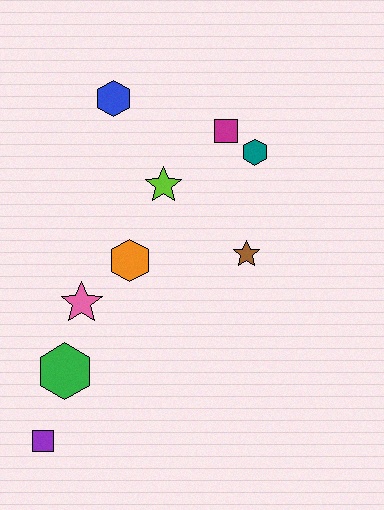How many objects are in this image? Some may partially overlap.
There are 9 objects.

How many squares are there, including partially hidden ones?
There are 2 squares.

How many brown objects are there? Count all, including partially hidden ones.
There is 1 brown object.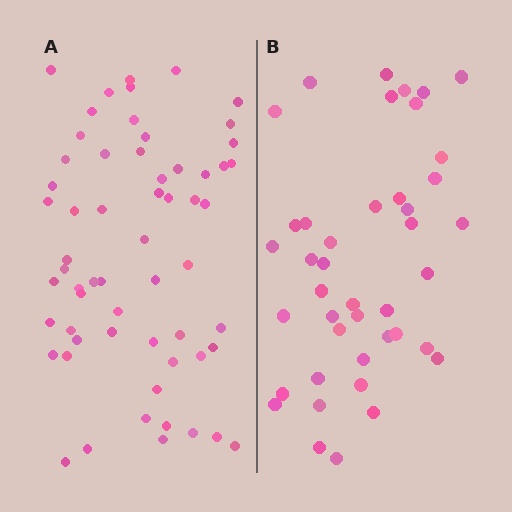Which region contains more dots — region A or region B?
Region A (the left region) has more dots.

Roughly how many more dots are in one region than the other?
Region A has approximately 20 more dots than region B.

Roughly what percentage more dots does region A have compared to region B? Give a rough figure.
About 45% more.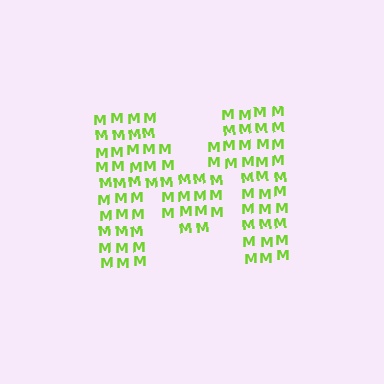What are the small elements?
The small elements are letter M's.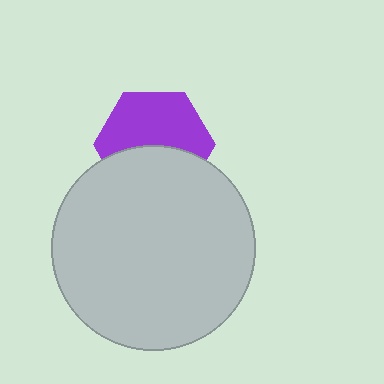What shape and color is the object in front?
The object in front is a light gray circle.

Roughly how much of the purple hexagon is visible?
About half of it is visible (roughly 57%).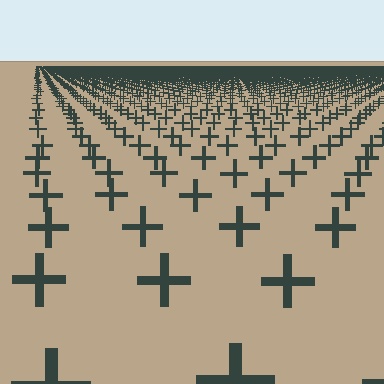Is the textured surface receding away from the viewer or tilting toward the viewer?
The surface is receding away from the viewer. Texture elements get smaller and denser toward the top.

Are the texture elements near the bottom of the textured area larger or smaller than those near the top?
Larger. Near the bottom, elements are closer to the viewer and appear at a bigger on-screen size.